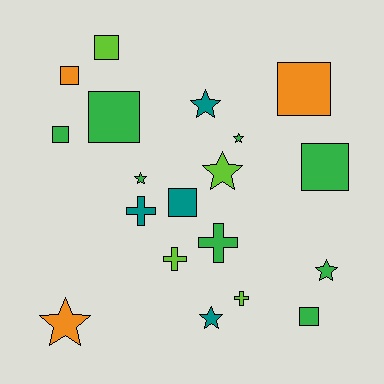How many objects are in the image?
There are 19 objects.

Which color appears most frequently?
Green, with 8 objects.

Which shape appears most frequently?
Square, with 8 objects.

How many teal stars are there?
There are 2 teal stars.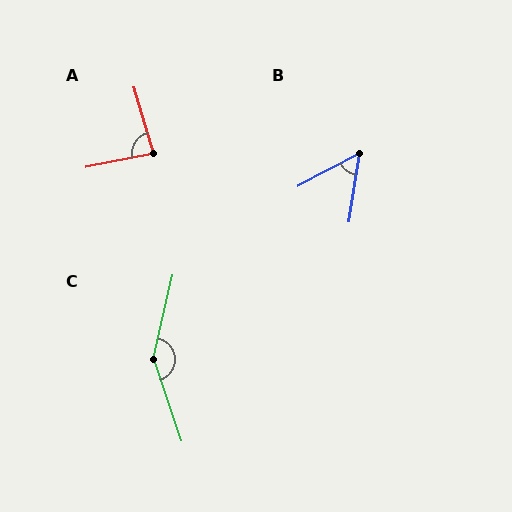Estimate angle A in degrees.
Approximately 85 degrees.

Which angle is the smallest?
B, at approximately 54 degrees.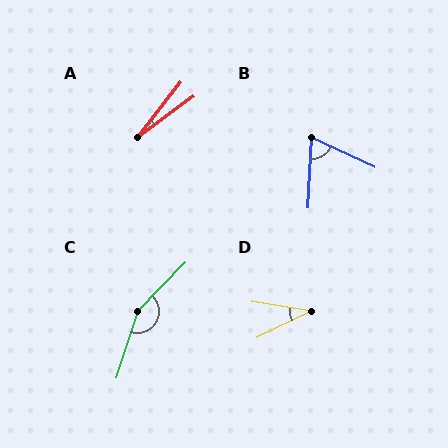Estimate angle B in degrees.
Approximately 69 degrees.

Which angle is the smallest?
A, at approximately 15 degrees.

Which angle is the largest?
C, at approximately 153 degrees.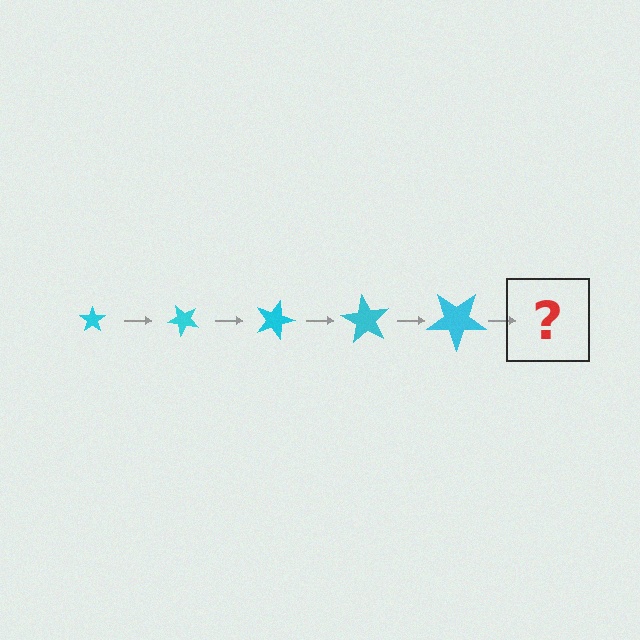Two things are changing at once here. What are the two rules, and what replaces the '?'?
The two rules are that the star grows larger each step and it rotates 45 degrees each step. The '?' should be a star, larger than the previous one and rotated 225 degrees from the start.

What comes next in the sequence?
The next element should be a star, larger than the previous one and rotated 225 degrees from the start.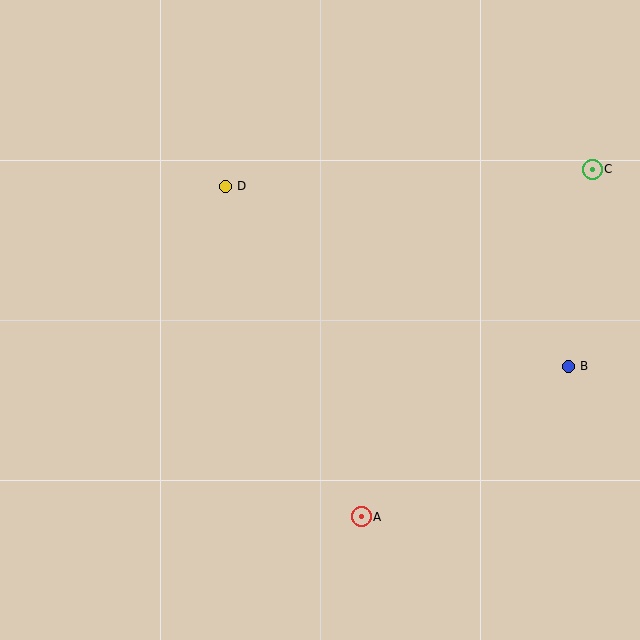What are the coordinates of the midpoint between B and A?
The midpoint between B and A is at (465, 441).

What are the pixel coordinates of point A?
Point A is at (361, 517).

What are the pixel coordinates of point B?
Point B is at (568, 366).